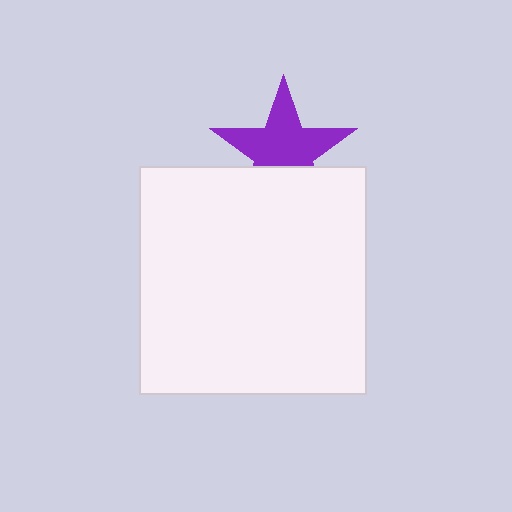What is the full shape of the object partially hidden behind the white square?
The partially hidden object is a purple star.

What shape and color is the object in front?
The object in front is a white square.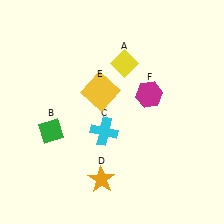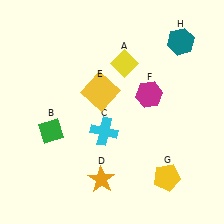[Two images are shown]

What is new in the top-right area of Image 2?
A teal hexagon (H) was added in the top-right area of Image 2.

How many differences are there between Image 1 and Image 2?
There are 2 differences between the two images.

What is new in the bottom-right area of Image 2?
A yellow pentagon (G) was added in the bottom-right area of Image 2.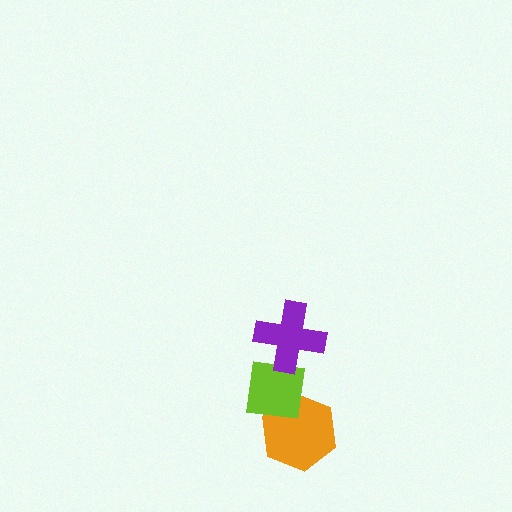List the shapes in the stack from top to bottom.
From top to bottom: the purple cross, the lime square, the orange hexagon.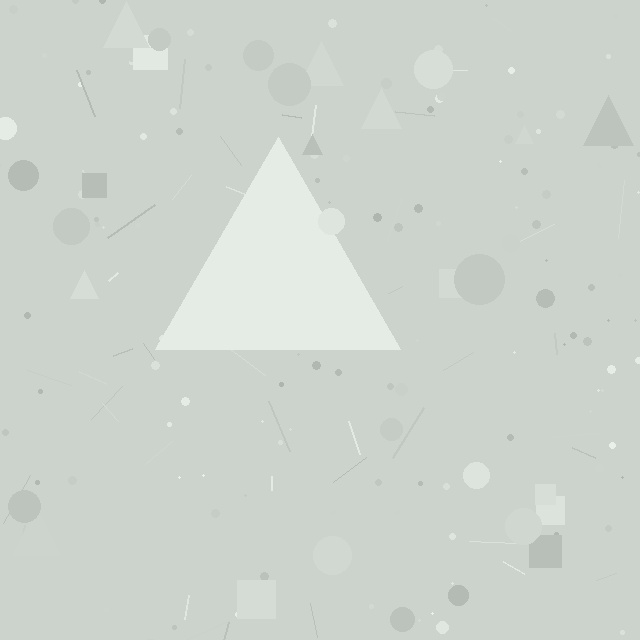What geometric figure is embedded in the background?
A triangle is embedded in the background.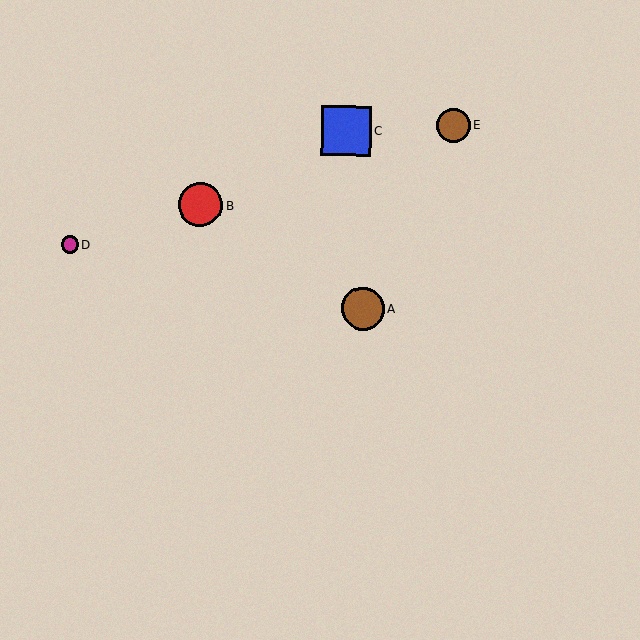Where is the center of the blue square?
The center of the blue square is at (346, 131).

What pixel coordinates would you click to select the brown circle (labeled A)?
Click at (363, 308) to select the brown circle A.